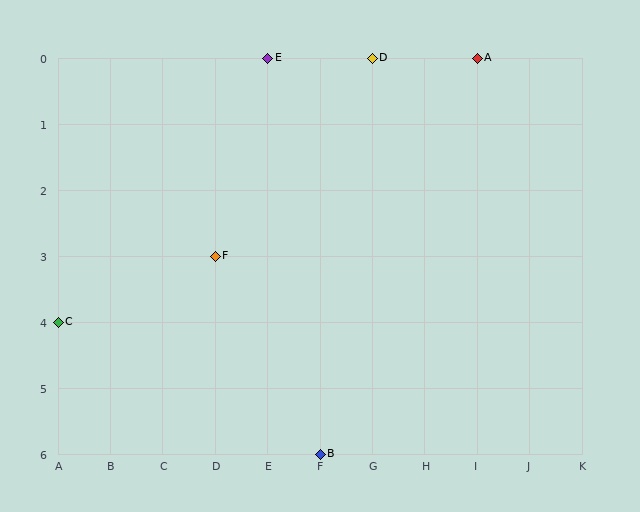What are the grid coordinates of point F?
Point F is at grid coordinates (D, 3).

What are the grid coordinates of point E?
Point E is at grid coordinates (E, 0).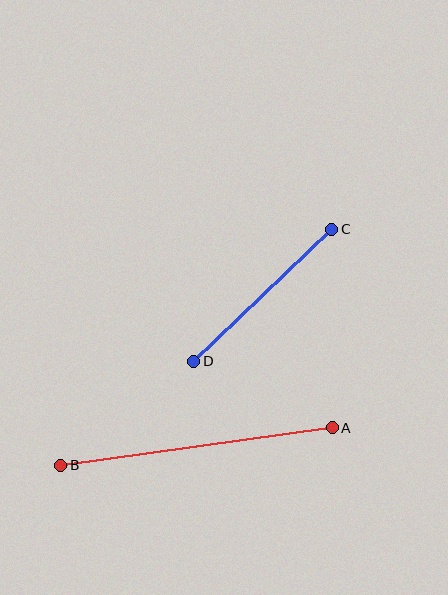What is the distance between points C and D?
The distance is approximately 191 pixels.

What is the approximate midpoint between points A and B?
The midpoint is at approximately (196, 447) pixels.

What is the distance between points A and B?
The distance is approximately 274 pixels.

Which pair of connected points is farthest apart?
Points A and B are farthest apart.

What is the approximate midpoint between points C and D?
The midpoint is at approximately (263, 295) pixels.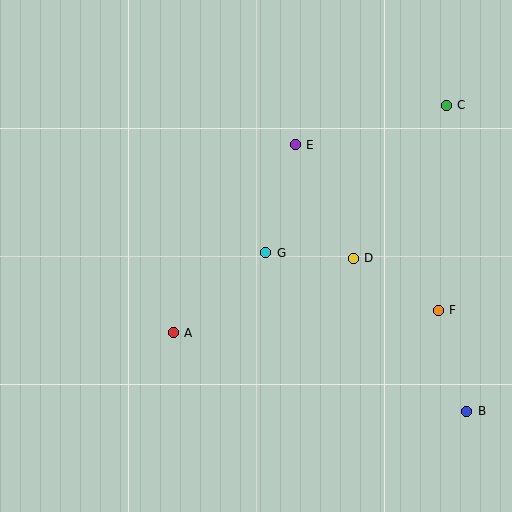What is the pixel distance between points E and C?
The distance between E and C is 156 pixels.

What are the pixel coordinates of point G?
Point G is at (266, 253).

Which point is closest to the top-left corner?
Point E is closest to the top-left corner.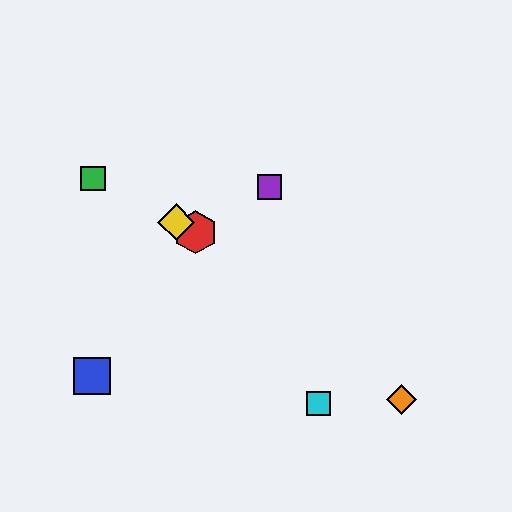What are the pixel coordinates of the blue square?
The blue square is at (92, 376).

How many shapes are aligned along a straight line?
3 shapes (the red hexagon, the green square, the yellow diamond) are aligned along a straight line.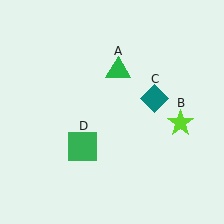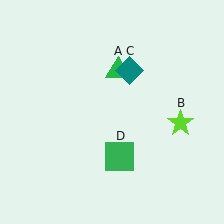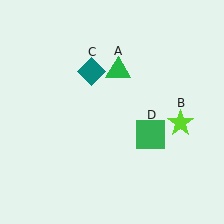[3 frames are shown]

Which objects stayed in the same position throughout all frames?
Green triangle (object A) and lime star (object B) remained stationary.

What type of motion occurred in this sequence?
The teal diamond (object C), green square (object D) rotated counterclockwise around the center of the scene.